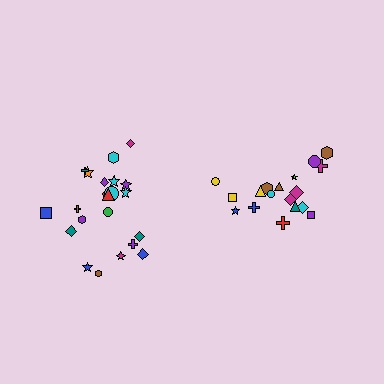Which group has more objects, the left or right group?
The left group.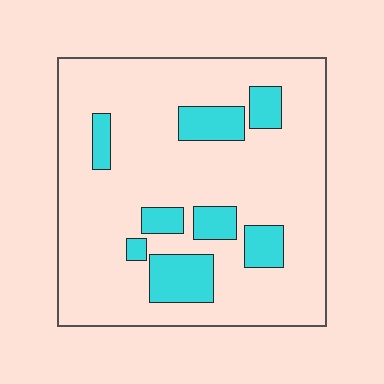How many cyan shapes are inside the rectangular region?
8.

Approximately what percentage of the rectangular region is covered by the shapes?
Approximately 20%.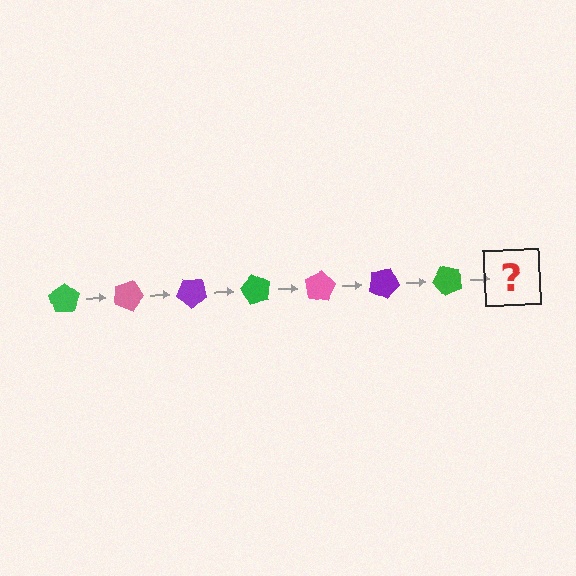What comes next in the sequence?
The next element should be a pink pentagon, rotated 140 degrees from the start.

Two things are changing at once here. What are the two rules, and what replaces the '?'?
The two rules are that it rotates 20 degrees each step and the color cycles through green, pink, and purple. The '?' should be a pink pentagon, rotated 140 degrees from the start.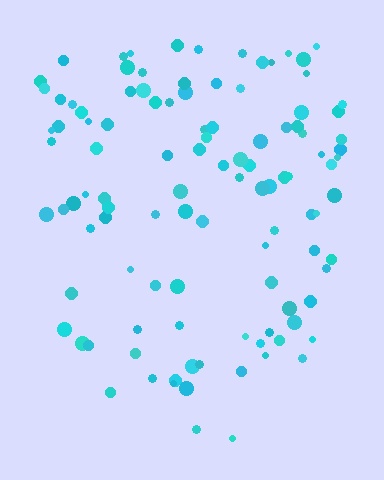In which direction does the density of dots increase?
From bottom to top, with the top side densest.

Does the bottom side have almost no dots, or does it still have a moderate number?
Still a moderate number, just noticeably fewer than the top.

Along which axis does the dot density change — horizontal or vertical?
Vertical.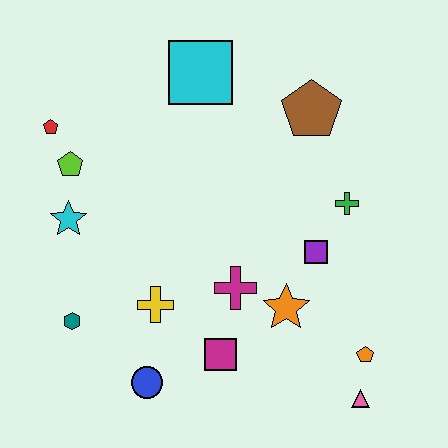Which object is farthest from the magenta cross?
The red pentagon is farthest from the magenta cross.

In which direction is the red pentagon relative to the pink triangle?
The red pentagon is to the left of the pink triangle.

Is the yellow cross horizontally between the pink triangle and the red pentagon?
Yes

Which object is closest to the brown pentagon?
The green cross is closest to the brown pentagon.